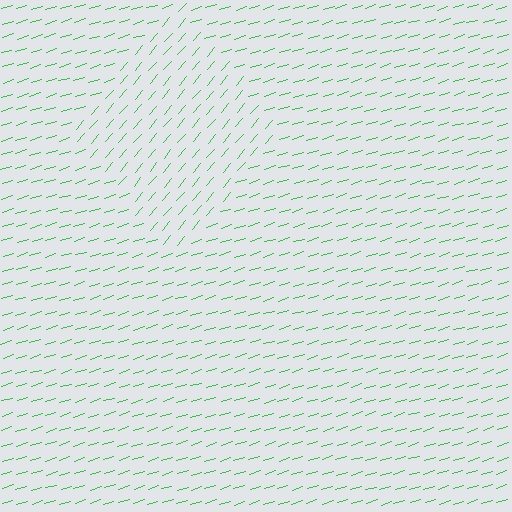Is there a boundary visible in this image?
Yes, there is a texture boundary formed by a change in line orientation.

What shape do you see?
I see a diamond.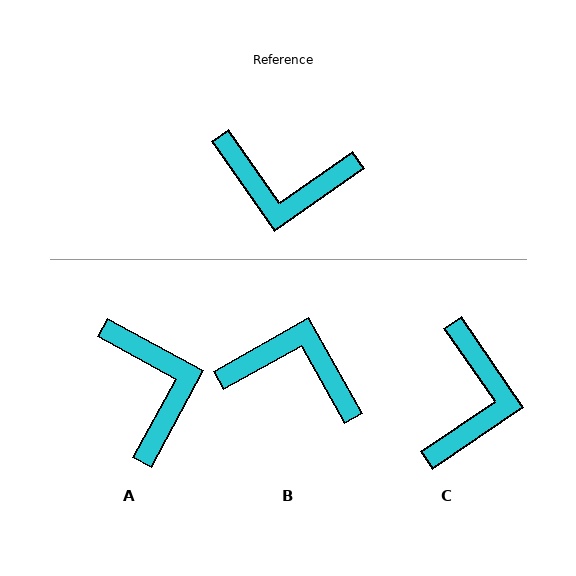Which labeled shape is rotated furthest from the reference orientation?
B, about 174 degrees away.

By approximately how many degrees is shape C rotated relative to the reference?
Approximately 89 degrees counter-clockwise.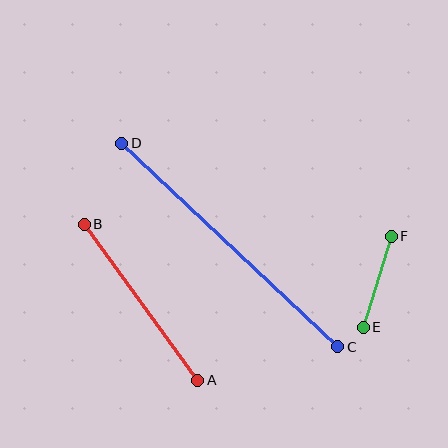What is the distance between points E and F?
The distance is approximately 95 pixels.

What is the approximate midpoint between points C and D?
The midpoint is at approximately (230, 245) pixels.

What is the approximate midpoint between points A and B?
The midpoint is at approximately (141, 302) pixels.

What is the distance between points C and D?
The distance is approximately 297 pixels.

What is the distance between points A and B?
The distance is approximately 193 pixels.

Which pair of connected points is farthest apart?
Points C and D are farthest apart.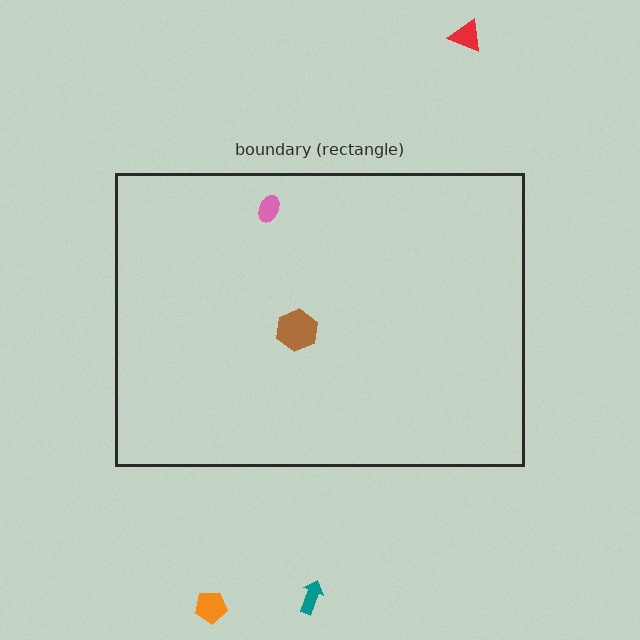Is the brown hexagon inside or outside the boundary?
Inside.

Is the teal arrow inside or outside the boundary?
Outside.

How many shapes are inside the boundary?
2 inside, 3 outside.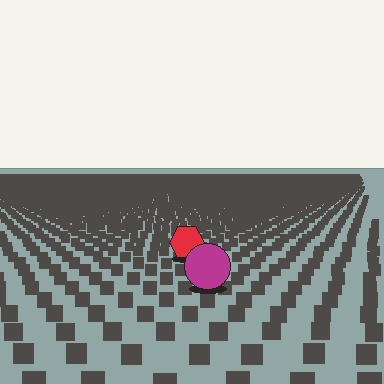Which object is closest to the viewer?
The magenta circle is closest. The texture marks near it are larger and more spread out.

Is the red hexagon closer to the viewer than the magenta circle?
No. The magenta circle is closer — you can tell from the texture gradient: the ground texture is coarser near it.